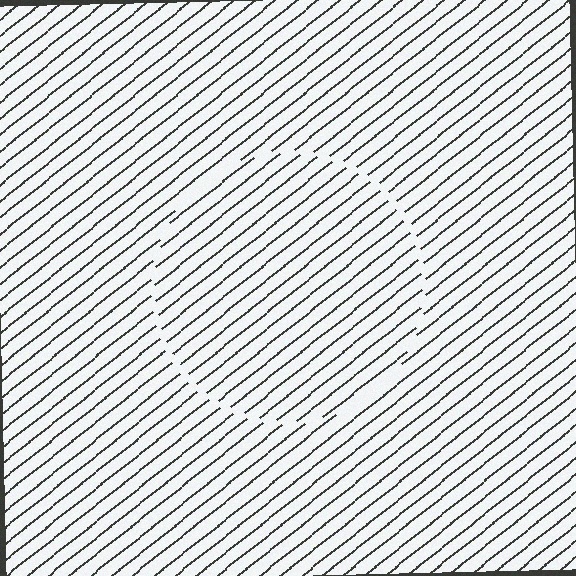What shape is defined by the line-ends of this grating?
An illusory circle. The interior of the shape contains the same grating, shifted by half a period — the contour is defined by the phase discontinuity where line-ends from the inner and outer gratings abut.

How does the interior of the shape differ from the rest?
The interior of the shape contains the same grating, shifted by half a period — the contour is defined by the phase discontinuity where line-ends from the inner and outer gratings abut.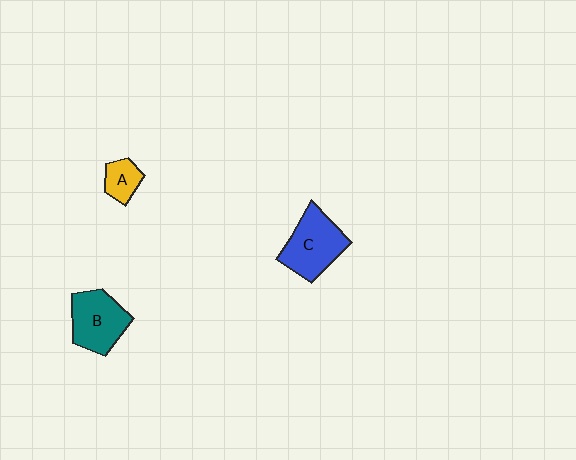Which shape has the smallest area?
Shape A (yellow).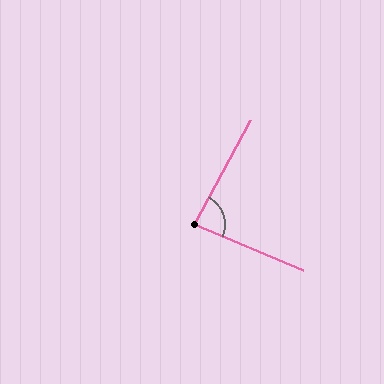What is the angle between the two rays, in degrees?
Approximately 85 degrees.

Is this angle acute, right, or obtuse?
It is approximately a right angle.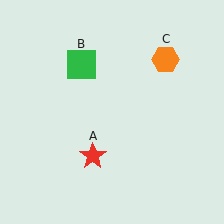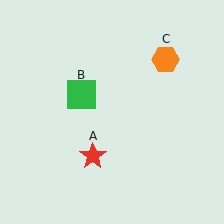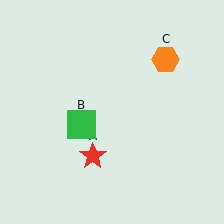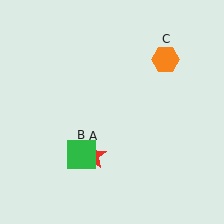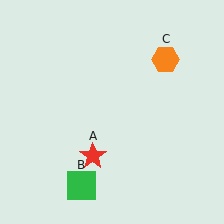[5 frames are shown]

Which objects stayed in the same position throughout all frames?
Red star (object A) and orange hexagon (object C) remained stationary.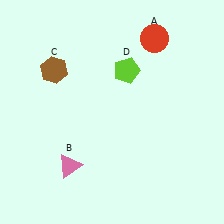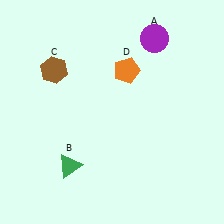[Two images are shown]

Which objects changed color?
A changed from red to purple. B changed from pink to green. D changed from lime to orange.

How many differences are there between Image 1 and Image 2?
There are 3 differences between the two images.